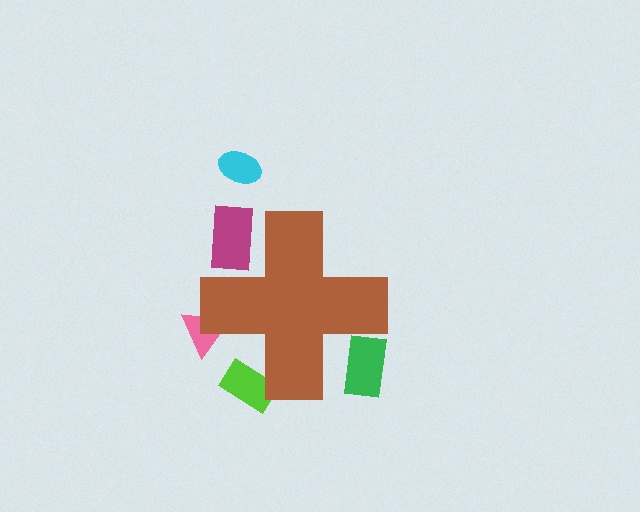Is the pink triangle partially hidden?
Yes, the pink triangle is partially hidden behind the brown cross.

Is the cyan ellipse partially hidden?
No, the cyan ellipse is fully visible.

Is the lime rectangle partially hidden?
Yes, the lime rectangle is partially hidden behind the brown cross.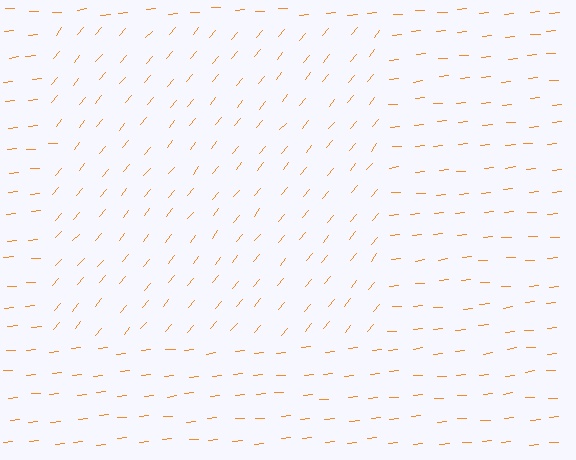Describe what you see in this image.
The image is filled with small orange line segments. A rectangle region in the image has lines oriented differently from the surrounding lines, creating a visible texture boundary.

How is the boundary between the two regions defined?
The boundary is defined purely by a change in line orientation (approximately 45 degrees difference). All lines are the same color and thickness.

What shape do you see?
I see a rectangle.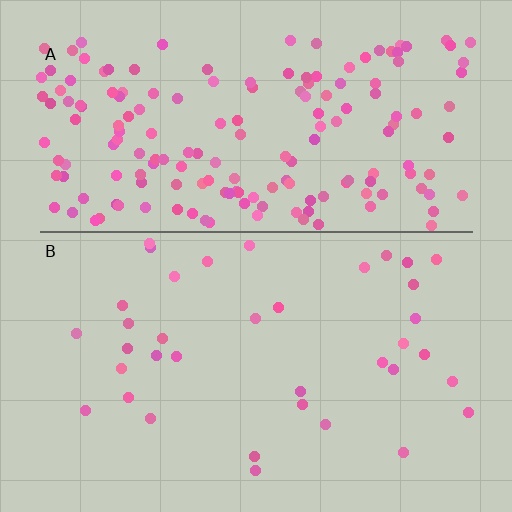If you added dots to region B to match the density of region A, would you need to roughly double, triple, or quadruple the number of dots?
Approximately quadruple.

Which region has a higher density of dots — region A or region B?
A (the top).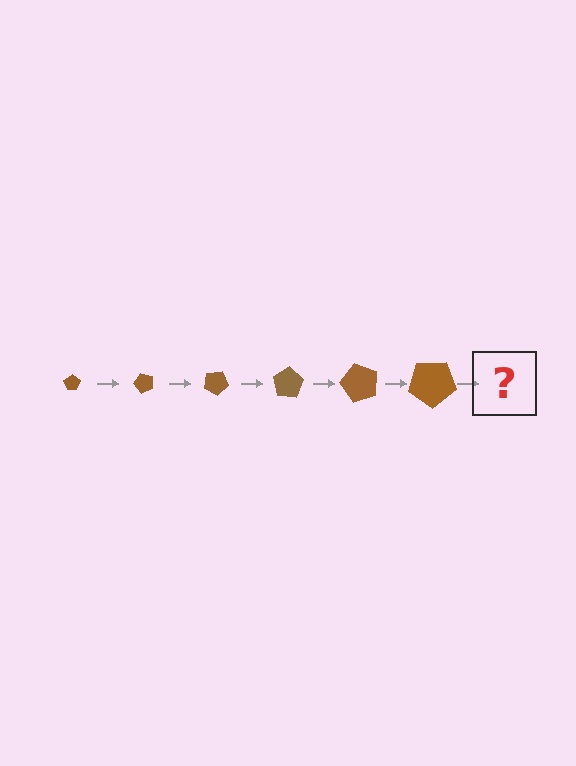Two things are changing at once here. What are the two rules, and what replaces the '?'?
The two rules are that the pentagon grows larger each step and it rotates 50 degrees each step. The '?' should be a pentagon, larger than the previous one and rotated 300 degrees from the start.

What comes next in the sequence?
The next element should be a pentagon, larger than the previous one and rotated 300 degrees from the start.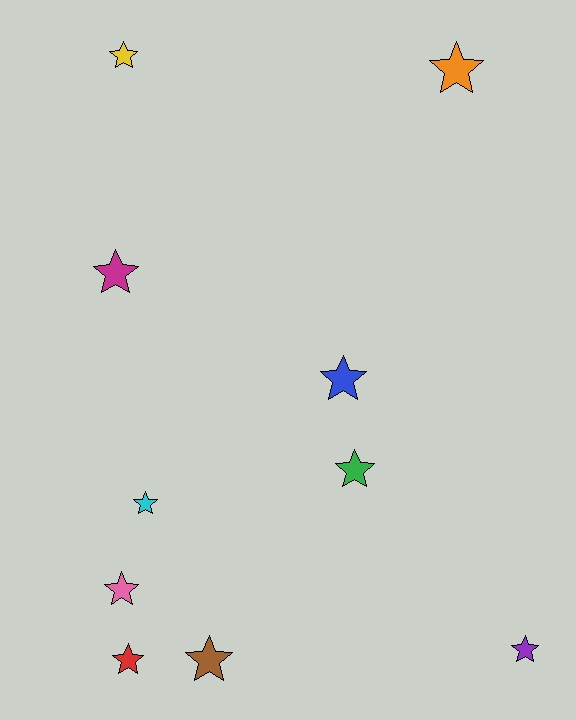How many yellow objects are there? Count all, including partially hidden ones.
There is 1 yellow object.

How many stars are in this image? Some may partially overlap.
There are 10 stars.